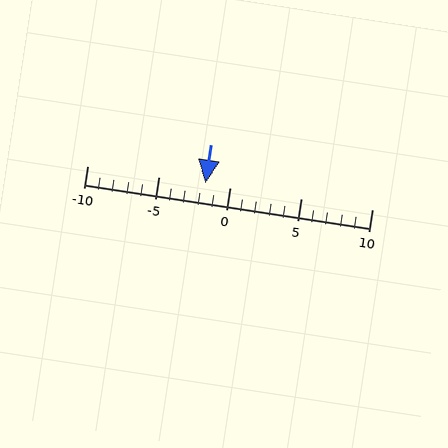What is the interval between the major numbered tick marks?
The major tick marks are spaced 5 units apart.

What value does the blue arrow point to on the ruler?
The blue arrow points to approximately -2.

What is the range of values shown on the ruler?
The ruler shows values from -10 to 10.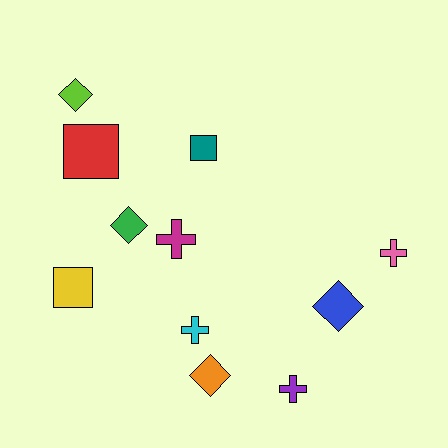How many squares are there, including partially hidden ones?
There are 3 squares.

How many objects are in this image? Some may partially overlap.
There are 11 objects.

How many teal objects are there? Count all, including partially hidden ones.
There is 1 teal object.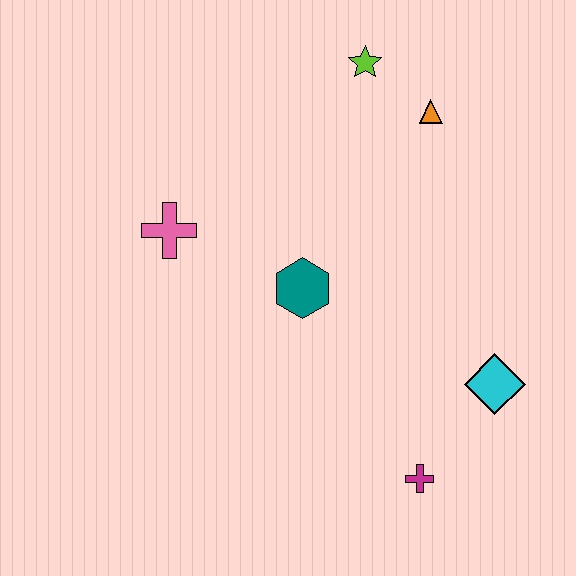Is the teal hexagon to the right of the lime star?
No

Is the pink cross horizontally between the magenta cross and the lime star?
No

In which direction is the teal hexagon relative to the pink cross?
The teal hexagon is to the right of the pink cross.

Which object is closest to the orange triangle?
The lime star is closest to the orange triangle.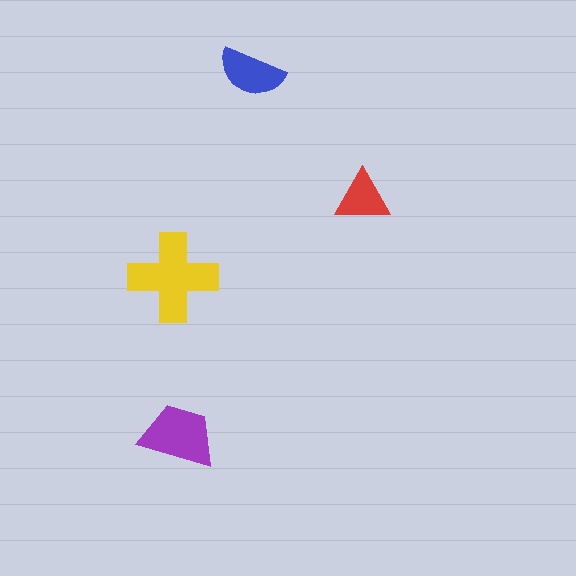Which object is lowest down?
The purple trapezoid is bottommost.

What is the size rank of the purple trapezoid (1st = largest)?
2nd.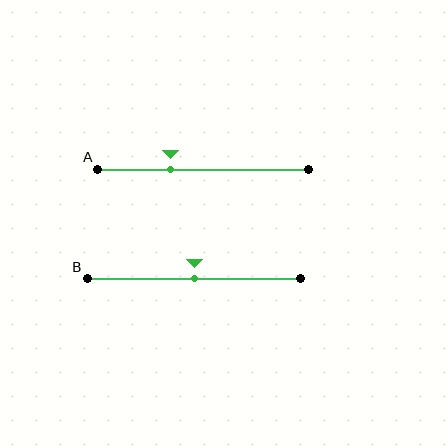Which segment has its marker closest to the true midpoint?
Segment B has its marker closest to the true midpoint.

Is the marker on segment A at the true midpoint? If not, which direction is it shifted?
No, the marker on segment A is shifted to the left by about 16% of the segment length.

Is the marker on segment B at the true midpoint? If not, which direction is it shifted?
Yes, the marker on segment B is at the true midpoint.